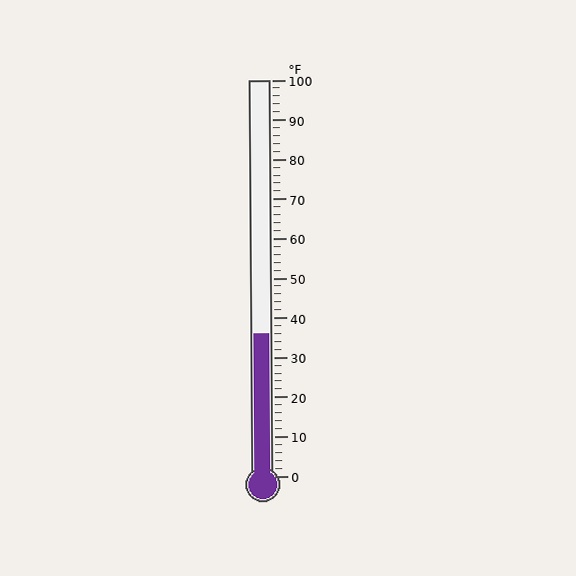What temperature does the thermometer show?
The thermometer shows approximately 36°F.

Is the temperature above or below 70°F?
The temperature is below 70°F.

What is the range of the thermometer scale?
The thermometer scale ranges from 0°F to 100°F.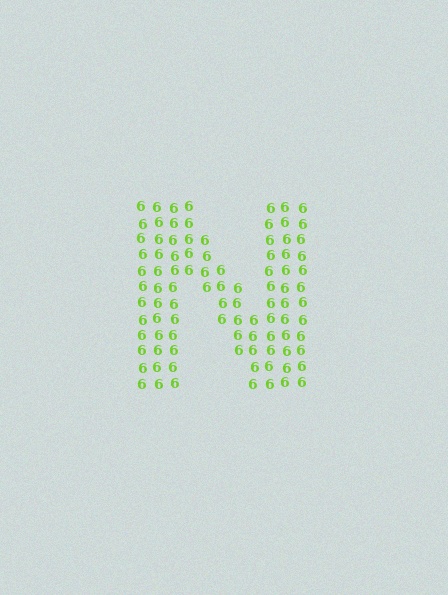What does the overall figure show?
The overall figure shows the letter N.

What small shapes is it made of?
It is made of small digit 6's.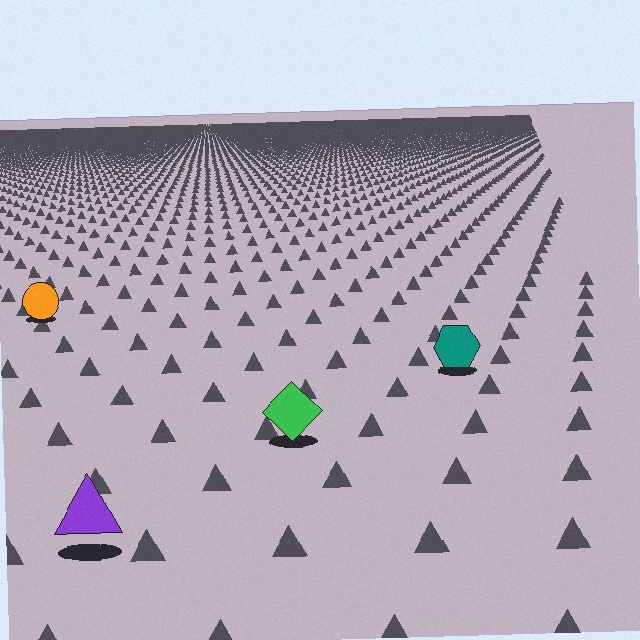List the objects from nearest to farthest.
From nearest to farthest: the purple triangle, the green diamond, the teal hexagon, the orange circle.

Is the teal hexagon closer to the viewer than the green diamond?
No. The green diamond is closer — you can tell from the texture gradient: the ground texture is coarser near it.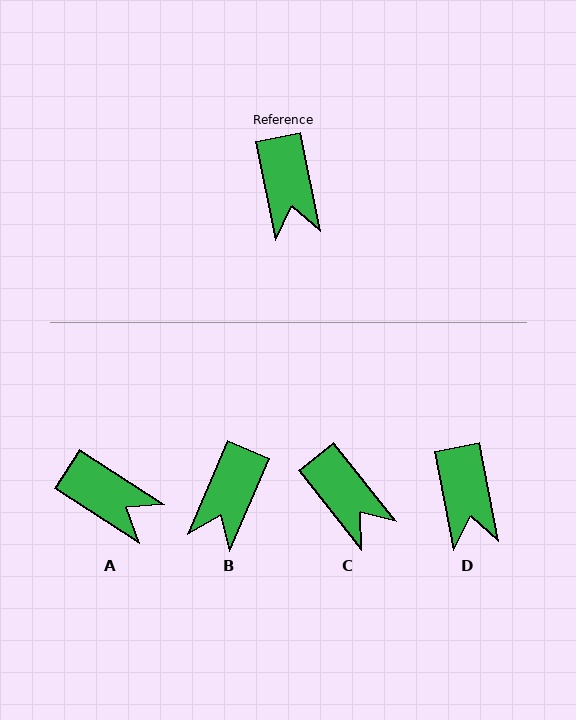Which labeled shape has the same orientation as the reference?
D.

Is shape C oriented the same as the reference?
No, it is off by about 27 degrees.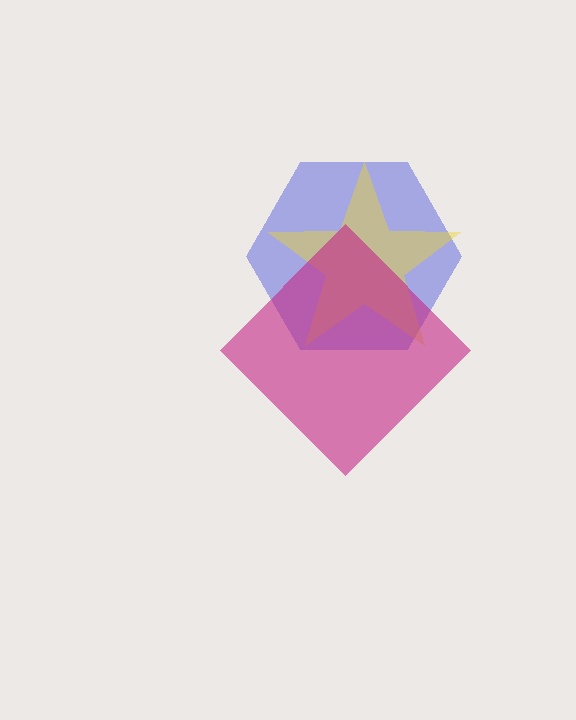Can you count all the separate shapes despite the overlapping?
Yes, there are 3 separate shapes.